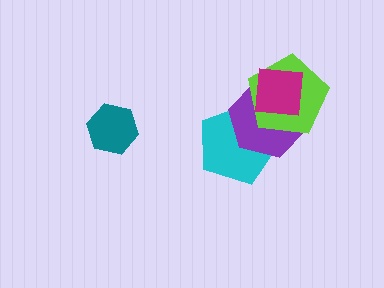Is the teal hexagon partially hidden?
No, no other shape covers it.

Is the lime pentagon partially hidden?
Yes, it is partially covered by another shape.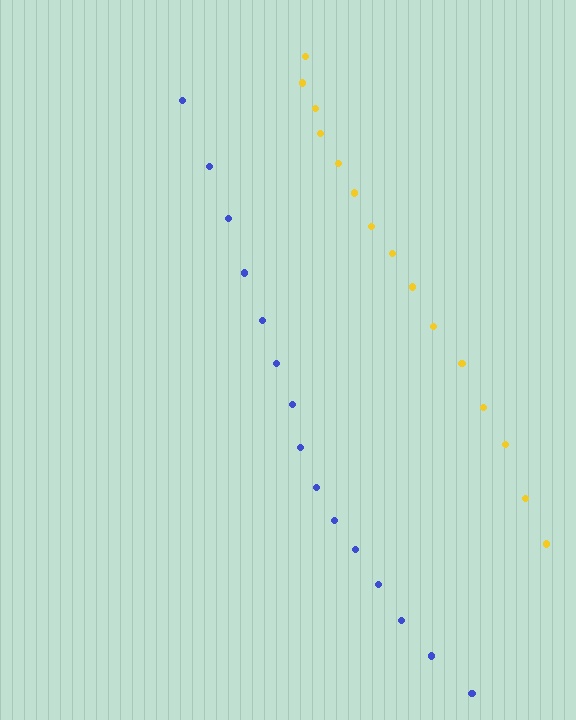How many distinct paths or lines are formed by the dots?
There are 2 distinct paths.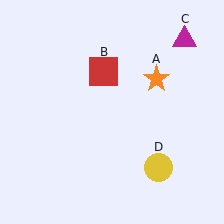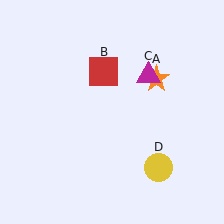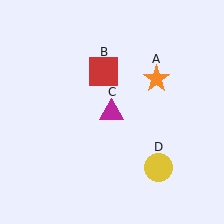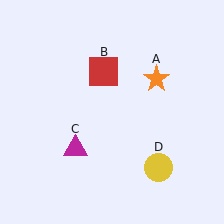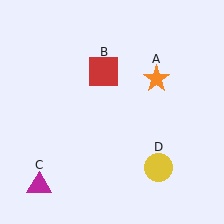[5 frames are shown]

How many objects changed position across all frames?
1 object changed position: magenta triangle (object C).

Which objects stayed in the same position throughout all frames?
Orange star (object A) and red square (object B) and yellow circle (object D) remained stationary.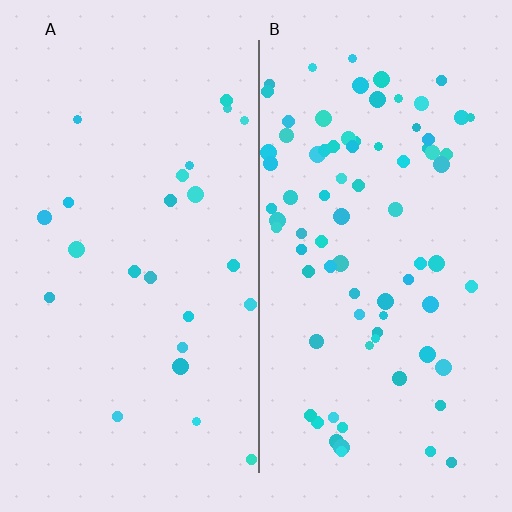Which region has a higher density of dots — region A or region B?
B (the right).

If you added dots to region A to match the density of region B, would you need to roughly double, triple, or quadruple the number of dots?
Approximately triple.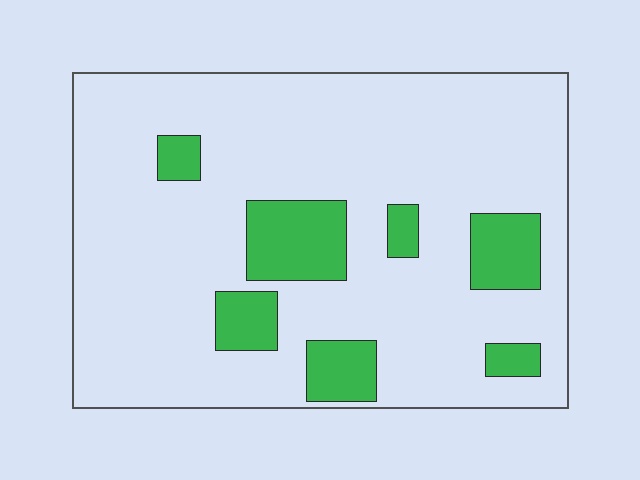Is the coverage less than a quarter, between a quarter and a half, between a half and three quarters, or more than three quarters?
Less than a quarter.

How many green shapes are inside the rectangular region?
7.